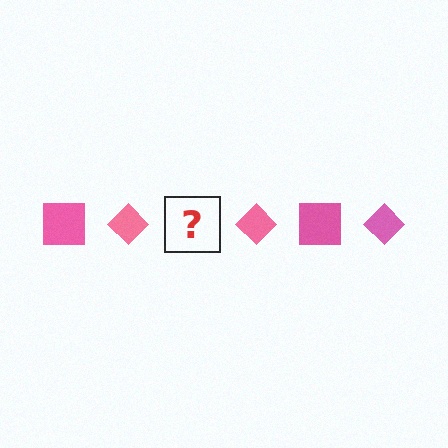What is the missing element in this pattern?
The missing element is a pink square.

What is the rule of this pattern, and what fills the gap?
The rule is that the pattern cycles through square, diamond shapes in pink. The gap should be filled with a pink square.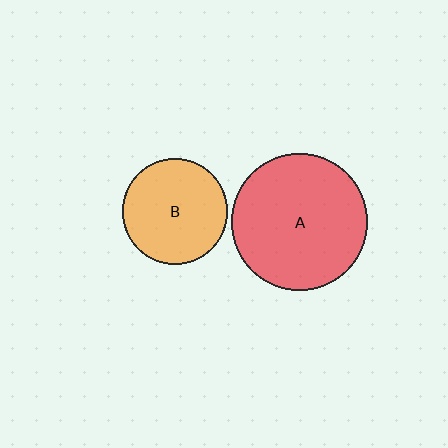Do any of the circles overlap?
No, none of the circles overlap.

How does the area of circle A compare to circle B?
Approximately 1.7 times.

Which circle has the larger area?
Circle A (red).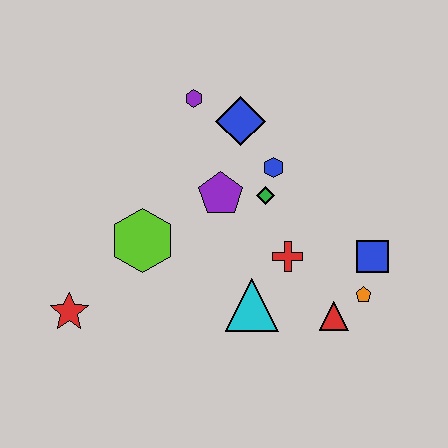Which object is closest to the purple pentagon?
The green diamond is closest to the purple pentagon.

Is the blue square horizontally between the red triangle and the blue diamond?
No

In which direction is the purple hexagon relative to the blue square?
The purple hexagon is to the left of the blue square.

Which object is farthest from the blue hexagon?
The red star is farthest from the blue hexagon.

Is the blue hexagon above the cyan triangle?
Yes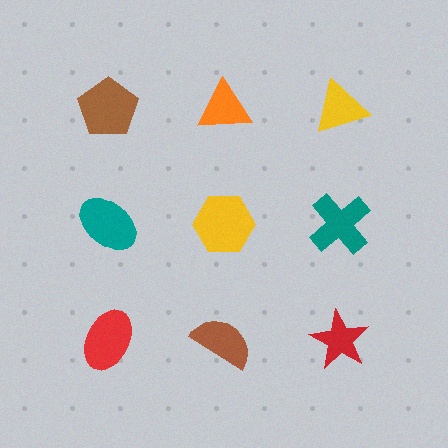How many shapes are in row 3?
3 shapes.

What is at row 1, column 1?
A brown pentagon.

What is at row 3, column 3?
A red star.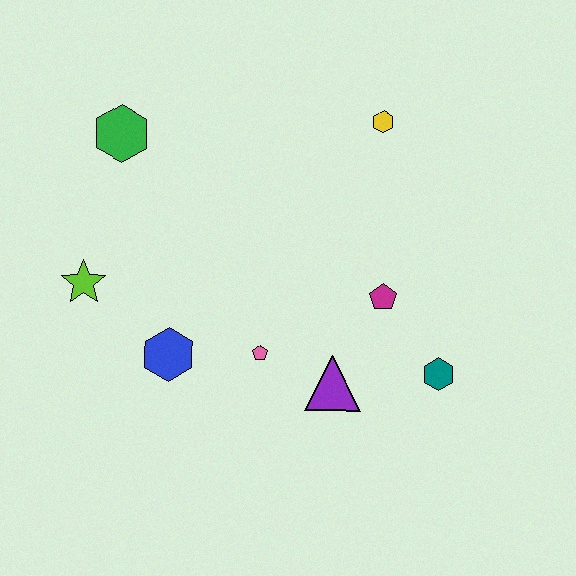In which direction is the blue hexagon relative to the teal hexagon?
The blue hexagon is to the left of the teal hexagon.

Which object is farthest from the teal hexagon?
The green hexagon is farthest from the teal hexagon.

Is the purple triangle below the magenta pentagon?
Yes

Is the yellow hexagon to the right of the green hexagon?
Yes